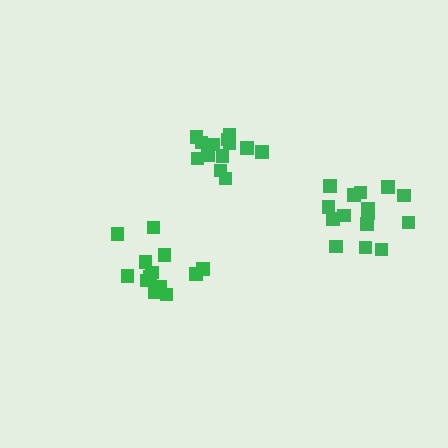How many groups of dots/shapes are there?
There are 3 groups.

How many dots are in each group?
Group 1: 14 dots, Group 2: 15 dots, Group 3: 13 dots (42 total).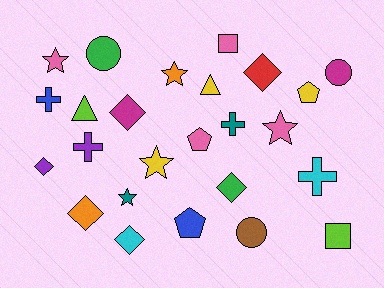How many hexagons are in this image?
There are no hexagons.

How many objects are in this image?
There are 25 objects.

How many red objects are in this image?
There is 1 red object.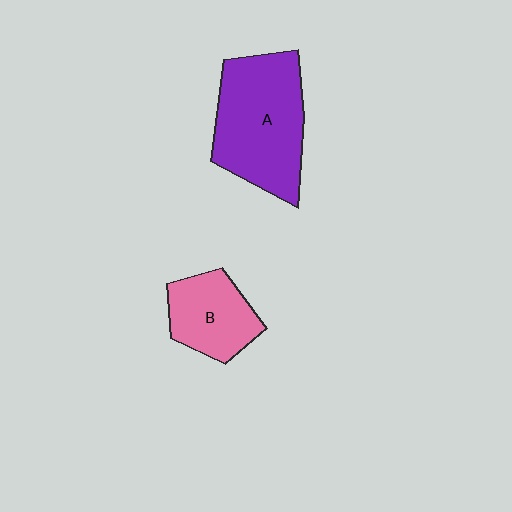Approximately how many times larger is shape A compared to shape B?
Approximately 1.8 times.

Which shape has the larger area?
Shape A (purple).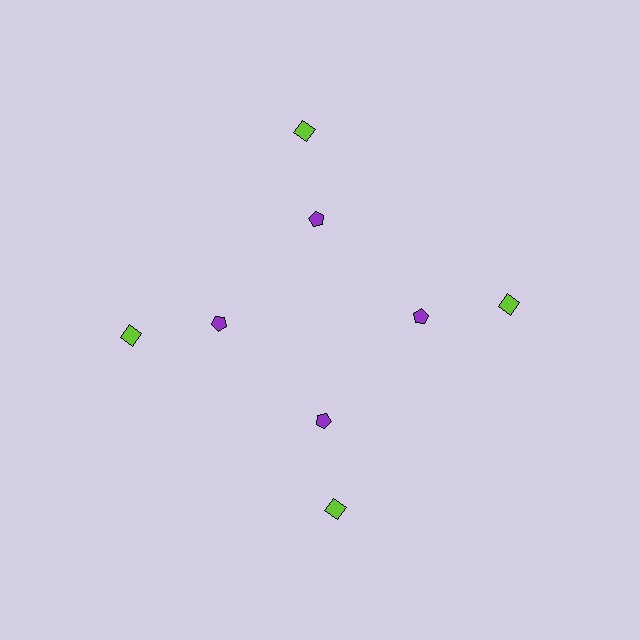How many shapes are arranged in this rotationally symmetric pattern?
There are 8 shapes, arranged in 4 groups of 2.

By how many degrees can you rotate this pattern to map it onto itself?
The pattern maps onto itself every 90 degrees of rotation.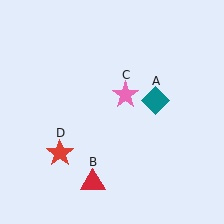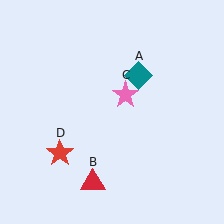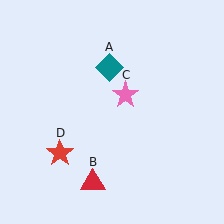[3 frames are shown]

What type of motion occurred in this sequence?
The teal diamond (object A) rotated counterclockwise around the center of the scene.